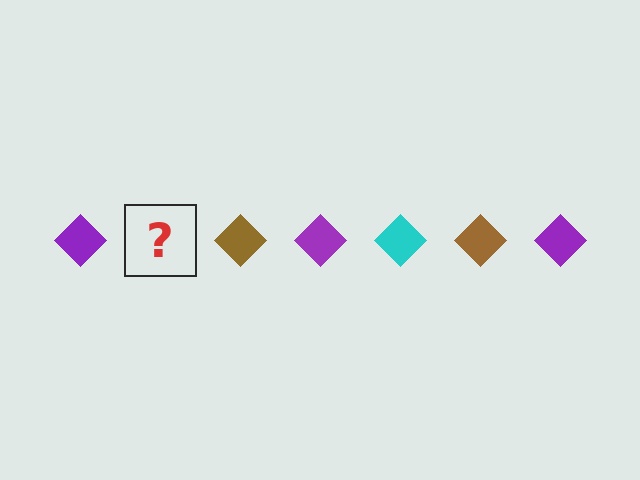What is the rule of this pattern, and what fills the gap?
The rule is that the pattern cycles through purple, cyan, brown diamonds. The gap should be filled with a cyan diamond.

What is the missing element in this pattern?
The missing element is a cyan diamond.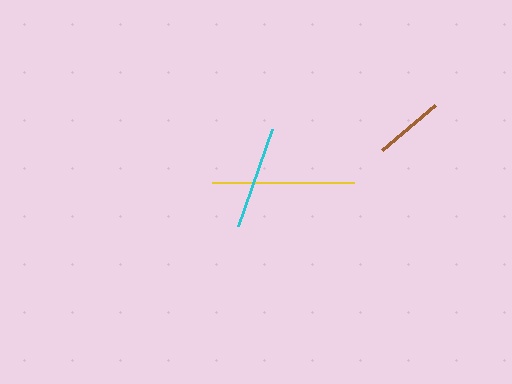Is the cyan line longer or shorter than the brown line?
The cyan line is longer than the brown line.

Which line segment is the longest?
The yellow line is the longest at approximately 142 pixels.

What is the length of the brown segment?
The brown segment is approximately 69 pixels long.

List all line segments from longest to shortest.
From longest to shortest: yellow, cyan, brown.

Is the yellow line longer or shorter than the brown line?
The yellow line is longer than the brown line.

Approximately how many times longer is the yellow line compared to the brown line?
The yellow line is approximately 2.1 times the length of the brown line.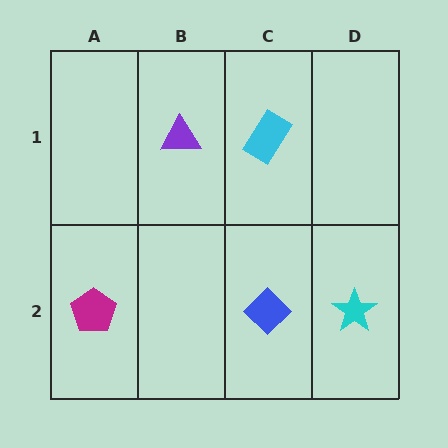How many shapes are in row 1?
2 shapes.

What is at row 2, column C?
A blue diamond.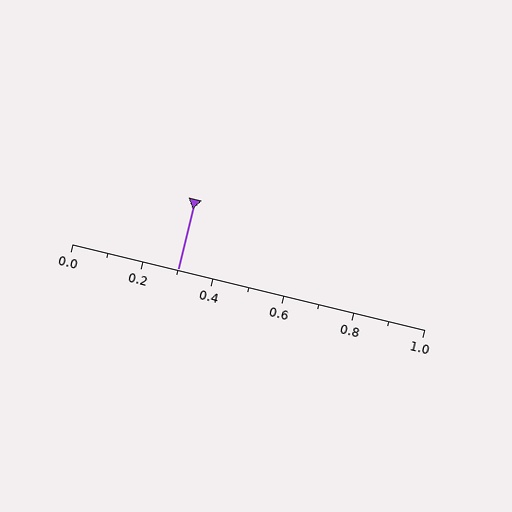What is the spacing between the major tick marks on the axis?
The major ticks are spaced 0.2 apart.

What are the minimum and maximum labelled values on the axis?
The axis runs from 0.0 to 1.0.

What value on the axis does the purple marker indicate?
The marker indicates approximately 0.3.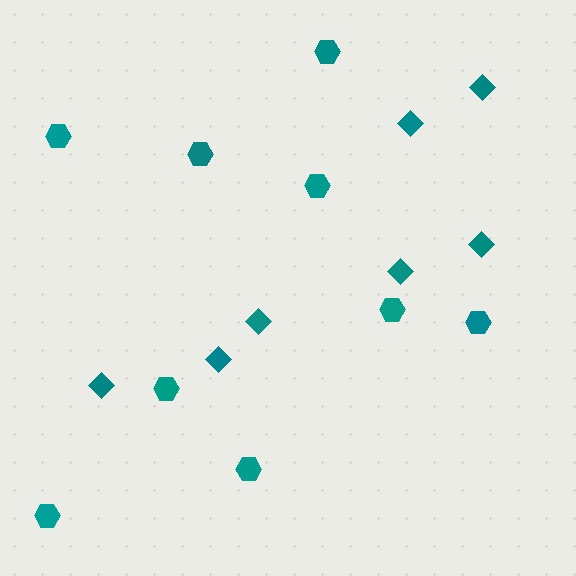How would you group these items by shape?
There are 2 groups: one group of hexagons (9) and one group of diamonds (7).